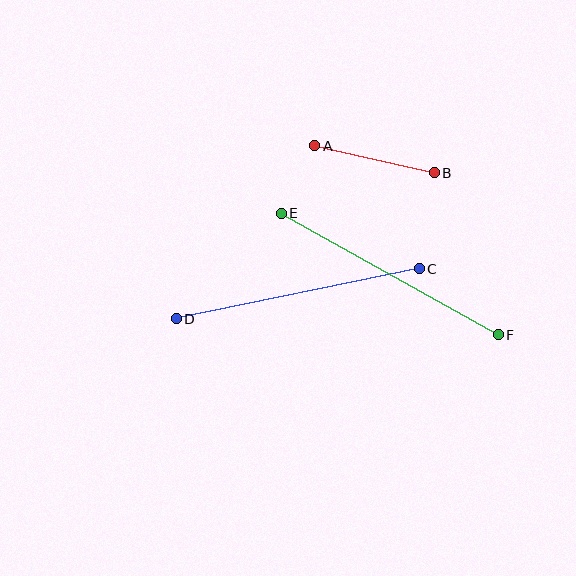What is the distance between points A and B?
The distance is approximately 123 pixels.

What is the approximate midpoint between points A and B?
The midpoint is at approximately (375, 159) pixels.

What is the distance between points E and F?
The distance is approximately 249 pixels.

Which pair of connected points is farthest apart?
Points E and F are farthest apart.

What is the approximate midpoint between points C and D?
The midpoint is at approximately (298, 294) pixels.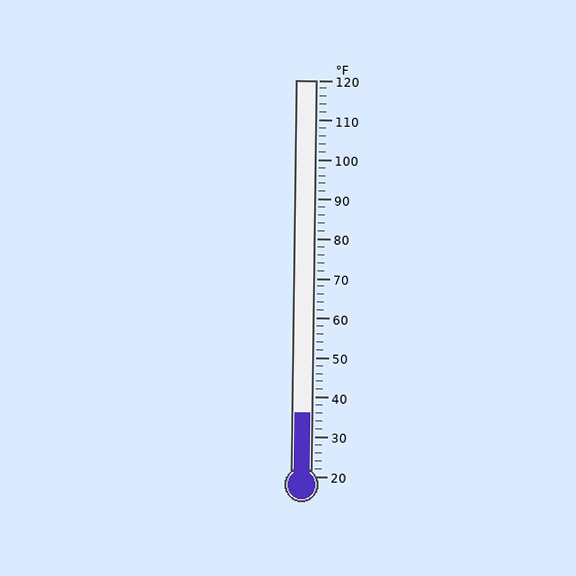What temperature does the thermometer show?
The thermometer shows approximately 36°F.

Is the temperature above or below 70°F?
The temperature is below 70°F.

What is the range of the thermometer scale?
The thermometer scale ranges from 20°F to 120°F.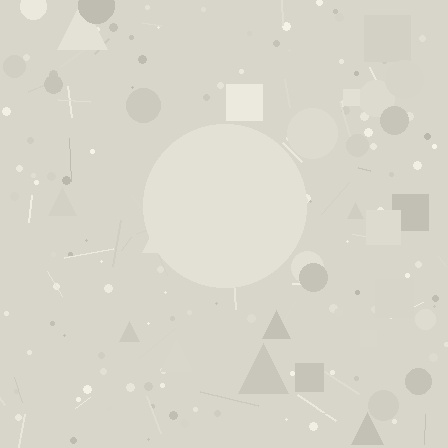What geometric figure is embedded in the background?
A circle is embedded in the background.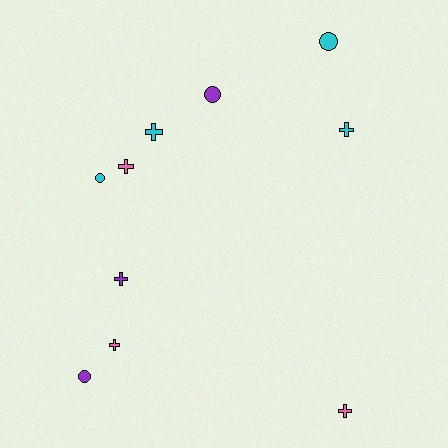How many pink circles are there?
There are no pink circles.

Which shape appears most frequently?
Cross, with 6 objects.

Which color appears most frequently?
Cyan, with 4 objects.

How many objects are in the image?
There are 10 objects.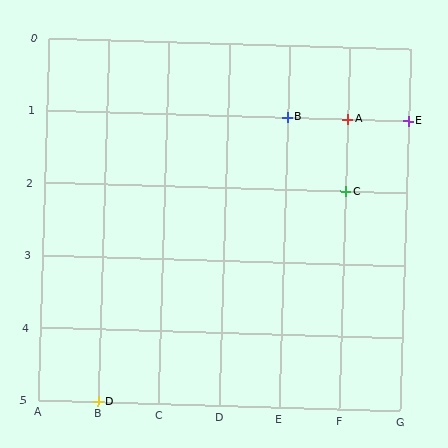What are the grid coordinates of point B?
Point B is at grid coordinates (E, 1).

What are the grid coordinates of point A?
Point A is at grid coordinates (F, 1).